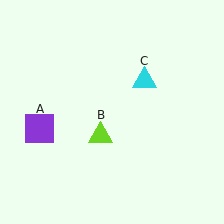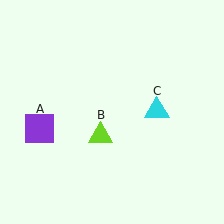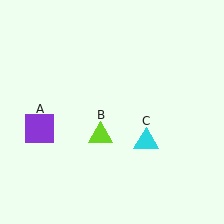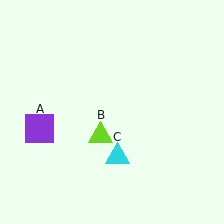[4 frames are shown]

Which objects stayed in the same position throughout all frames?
Purple square (object A) and lime triangle (object B) remained stationary.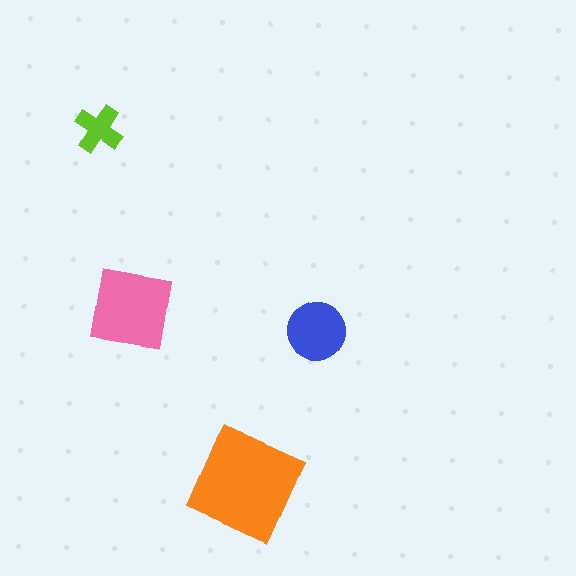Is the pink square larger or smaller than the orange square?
Smaller.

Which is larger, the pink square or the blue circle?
The pink square.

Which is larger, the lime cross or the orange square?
The orange square.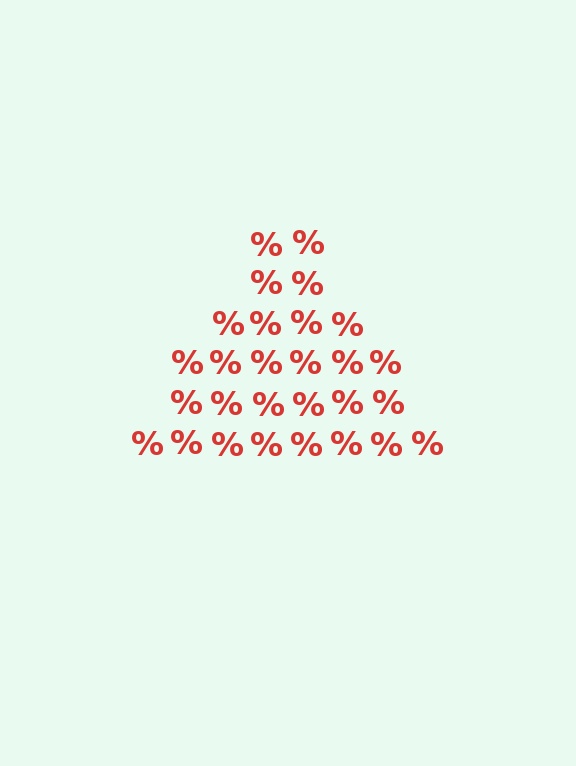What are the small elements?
The small elements are percent signs.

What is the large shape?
The large shape is a triangle.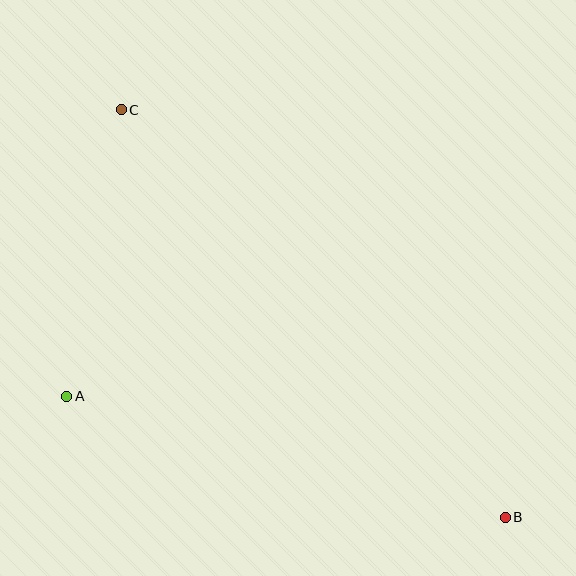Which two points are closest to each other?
Points A and C are closest to each other.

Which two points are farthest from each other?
Points B and C are farthest from each other.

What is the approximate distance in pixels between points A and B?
The distance between A and B is approximately 455 pixels.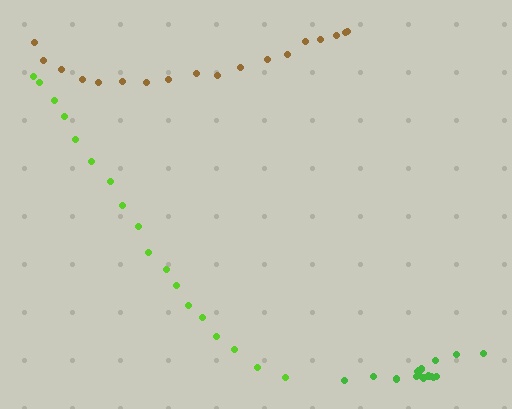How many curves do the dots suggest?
There are 3 distinct paths.